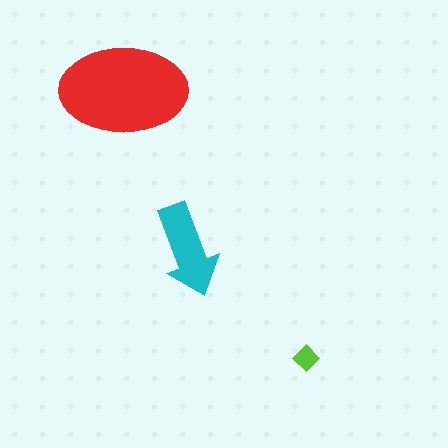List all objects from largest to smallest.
The red ellipse, the cyan arrow, the lime diamond.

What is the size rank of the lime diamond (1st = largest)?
3rd.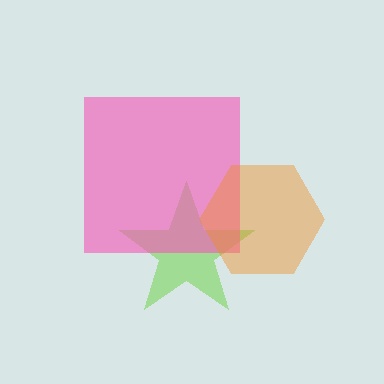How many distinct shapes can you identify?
There are 3 distinct shapes: a lime star, a pink square, an orange hexagon.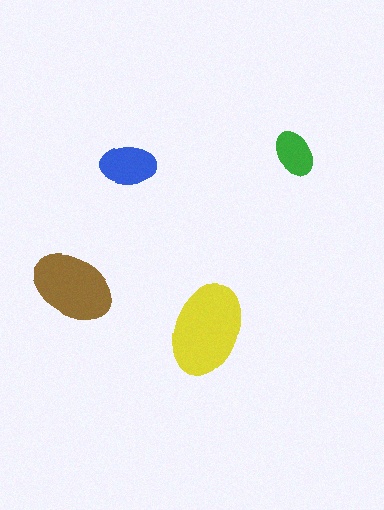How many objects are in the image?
There are 4 objects in the image.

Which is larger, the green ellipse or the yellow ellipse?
The yellow one.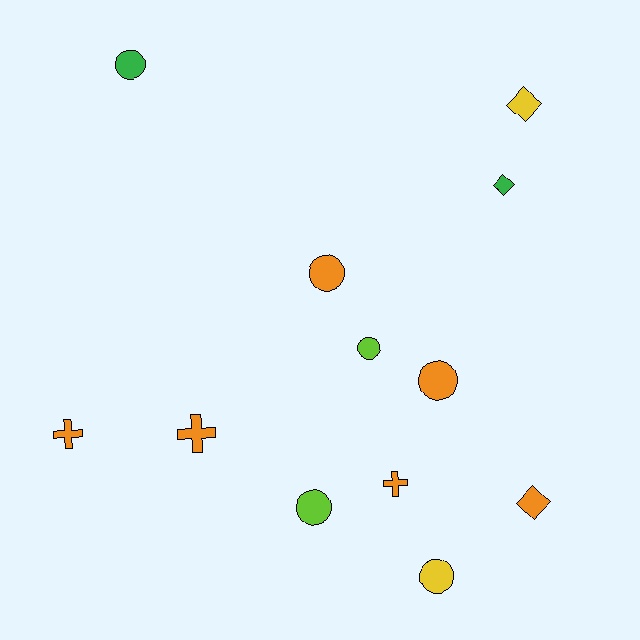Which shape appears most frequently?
Circle, with 6 objects.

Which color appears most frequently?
Orange, with 6 objects.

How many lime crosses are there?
There are no lime crosses.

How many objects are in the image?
There are 12 objects.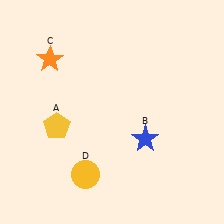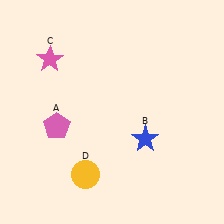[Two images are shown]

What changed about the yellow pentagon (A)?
In Image 1, A is yellow. In Image 2, it changed to pink.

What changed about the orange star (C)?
In Image 1, C is orange. In Image 2, it changed to pink.